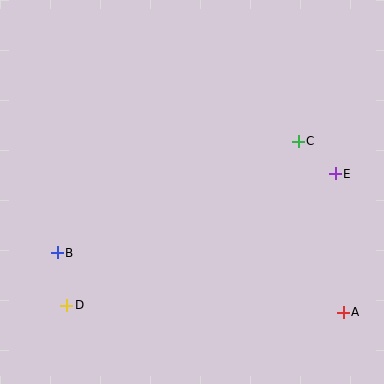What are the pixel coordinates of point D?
Point D is at (67, 305).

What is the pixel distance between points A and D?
The distance between A and D is 277 pixels.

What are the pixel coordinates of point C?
Point C is at (298, 141).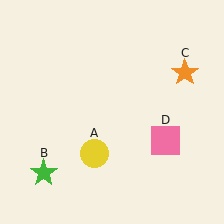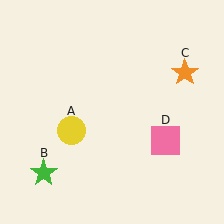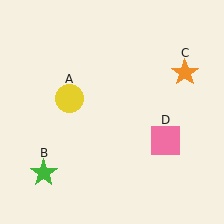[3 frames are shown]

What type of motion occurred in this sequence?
The yellow circle (object A) rotated clockwise around the center of the scene.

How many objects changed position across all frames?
1 object changed position: yellow circle (object A).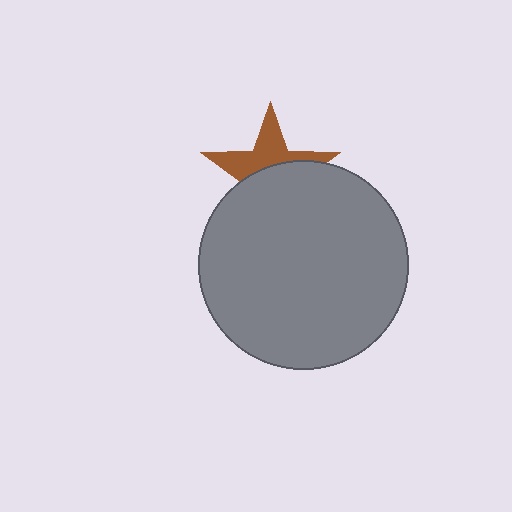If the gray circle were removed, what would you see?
You would see the complete brown star.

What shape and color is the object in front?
The object in front is a gray circle.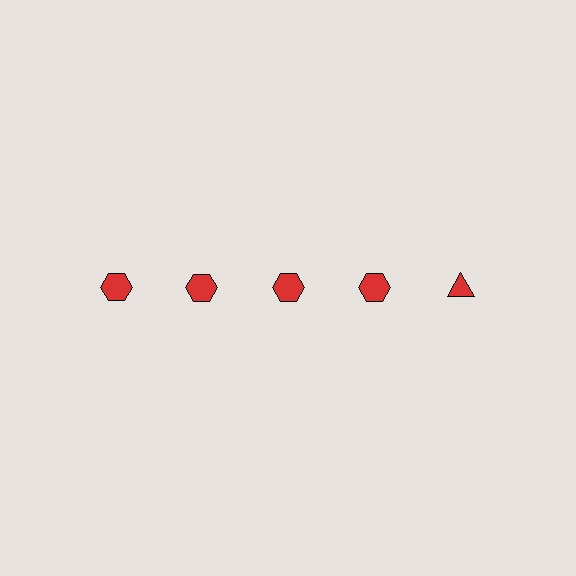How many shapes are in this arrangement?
There are 5 shapes arranged in a grid pattern.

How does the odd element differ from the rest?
It has a different shape: triangle instead of hexagon.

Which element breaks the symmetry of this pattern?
The red triangle in the top row, rightmost column breaks the symmetry. All other shapes are red hexagons.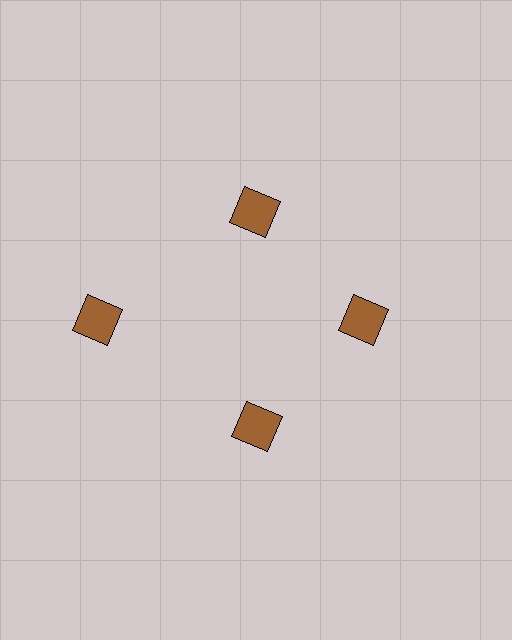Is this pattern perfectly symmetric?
No. The 4 brown squares are arranged in a ring, but one element near the 9 o'clock position is pushed outward from the center, breaking the 4-fold rotational symmetry.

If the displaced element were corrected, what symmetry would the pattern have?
It would have 4-fold rotational symmetry — the pattern would map onto itself every 90 degrees.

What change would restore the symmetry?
The symmetry would be restored by moving it inward, back onto the ring so that all 4 squares sit at equal angles and equal distance from the center.